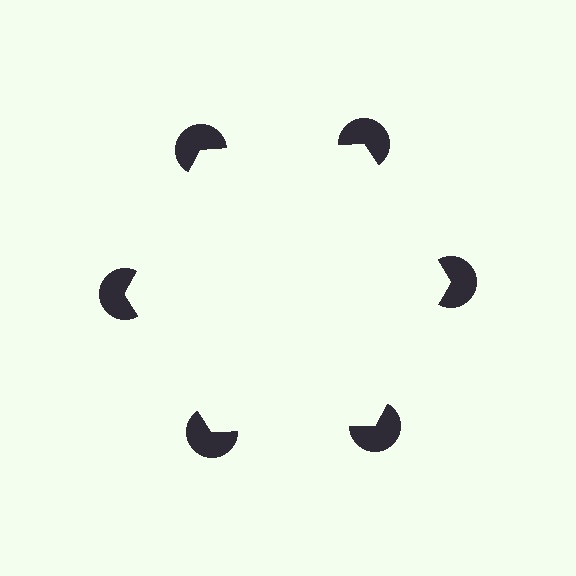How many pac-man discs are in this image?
There are 6 — one at each vertex of the illusory hexagon.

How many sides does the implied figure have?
6 sides.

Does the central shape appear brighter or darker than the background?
It typically appears slightly brighter than the background, even though no actual brightness change is drawn.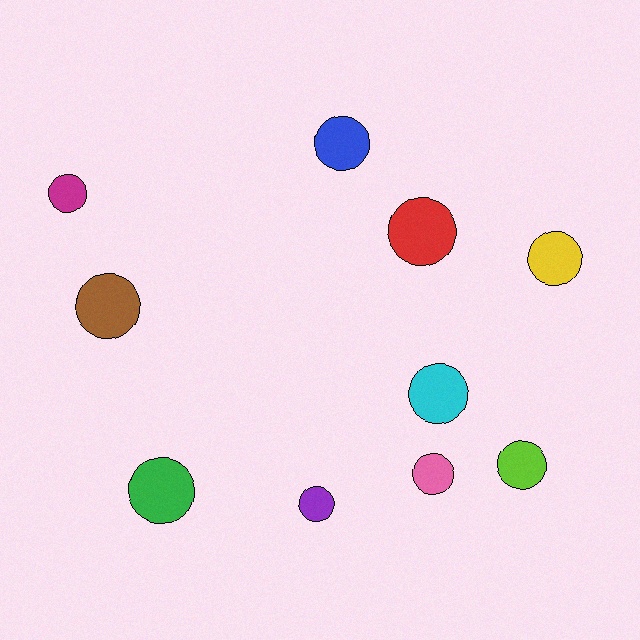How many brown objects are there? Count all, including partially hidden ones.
There is 1 brown object.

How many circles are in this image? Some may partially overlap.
There are 10 circles.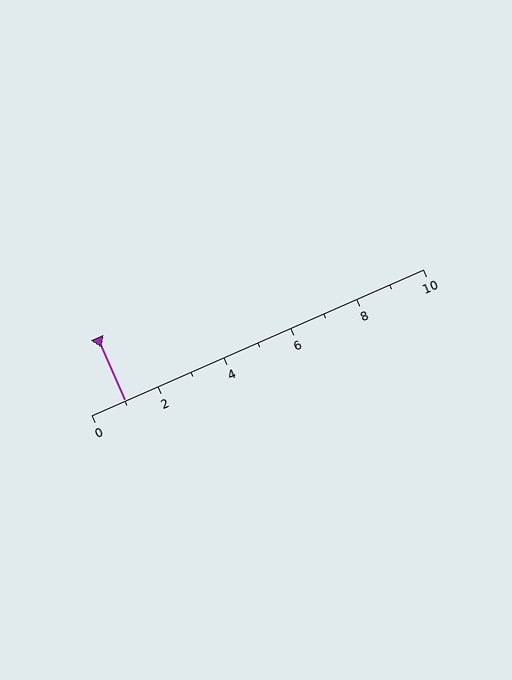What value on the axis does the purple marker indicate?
The marker indicates approximately 1.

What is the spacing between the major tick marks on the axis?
The major ticks are spaced 2 apart.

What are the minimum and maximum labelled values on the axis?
The axis runs from 0 to 10.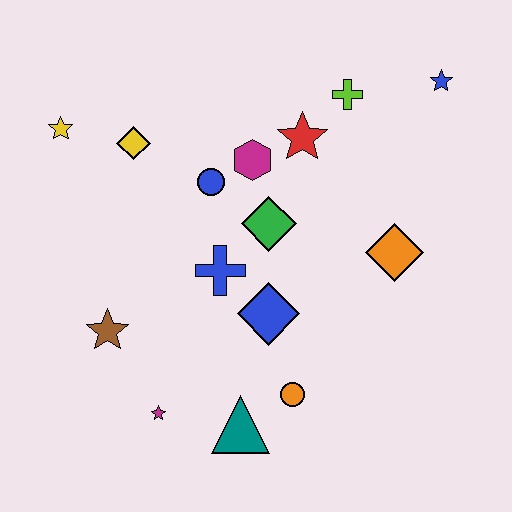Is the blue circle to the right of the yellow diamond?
Yes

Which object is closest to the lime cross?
The red star is closest to the lime cross.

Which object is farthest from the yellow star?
The blue star is farthest from the yellow star.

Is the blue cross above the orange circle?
Yes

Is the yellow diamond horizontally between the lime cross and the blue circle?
No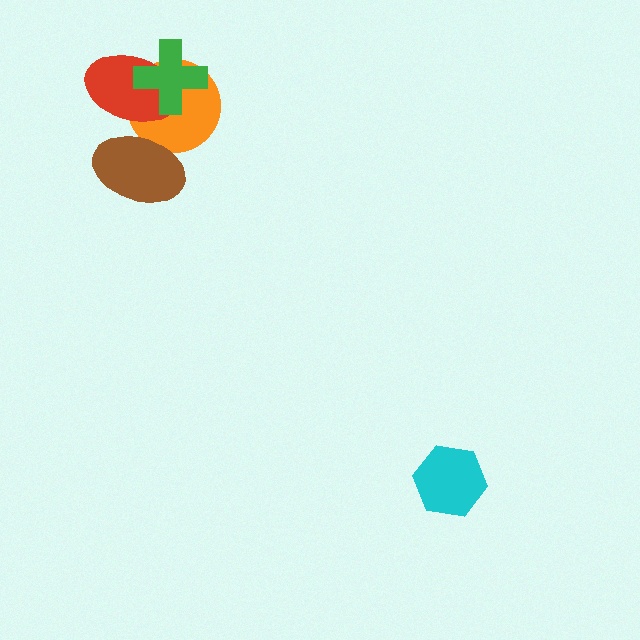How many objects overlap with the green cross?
2 objects overlap with the green cross.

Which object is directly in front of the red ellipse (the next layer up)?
The brown ellipse is directly in front of the red ellipse.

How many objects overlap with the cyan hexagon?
0 objects overlap with the cyan hexagon.